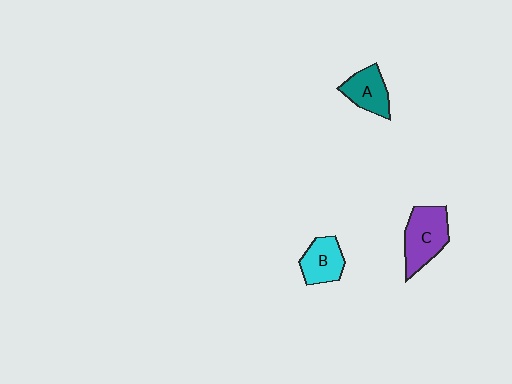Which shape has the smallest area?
Shape A (teal).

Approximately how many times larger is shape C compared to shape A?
Approximately 1.4 times.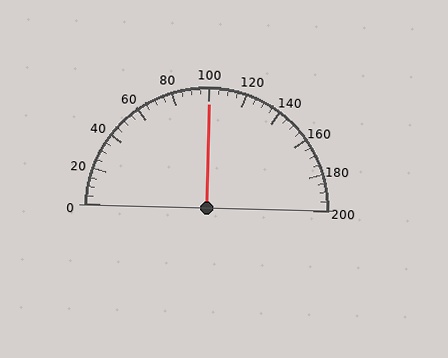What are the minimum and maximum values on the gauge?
The gauge ranges from 0 to 200.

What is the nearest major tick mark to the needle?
The nearest major tick mark is 100.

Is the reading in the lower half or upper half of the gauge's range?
The reading is in the upper half of the range (0 to 200).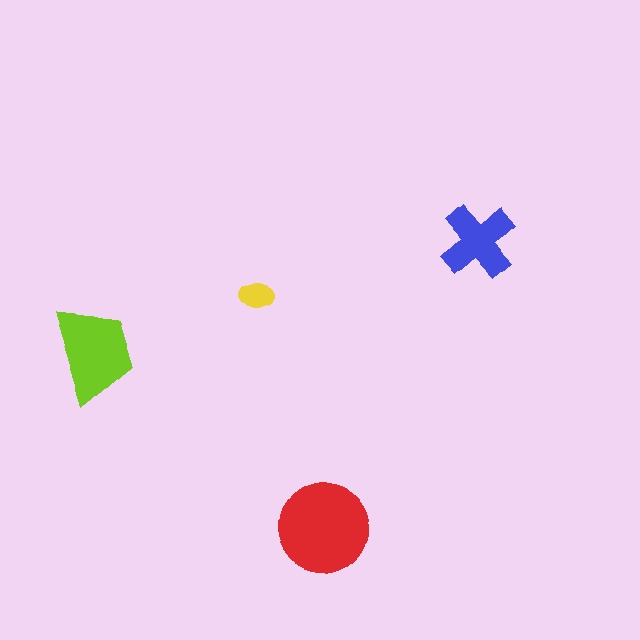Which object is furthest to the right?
The blue cross is rightmost.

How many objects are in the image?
There are 4 objects in the image.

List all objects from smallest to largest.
The yellow ellipse, the blue cross, the lime trapezoid, the red circle.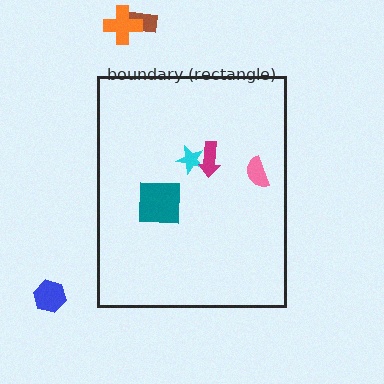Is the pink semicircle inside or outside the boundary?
Inside.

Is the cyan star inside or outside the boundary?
Inside.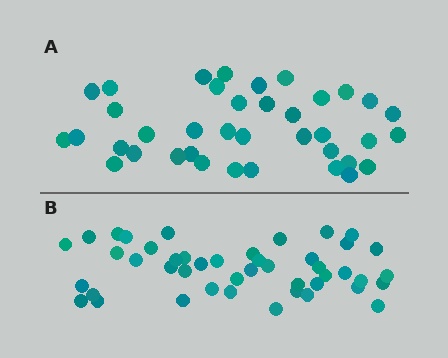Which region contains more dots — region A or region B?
Region B (the bottom region) has more dots.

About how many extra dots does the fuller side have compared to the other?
Region B has roughly 8 or so more dots than region A.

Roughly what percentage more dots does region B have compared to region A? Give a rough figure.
About 20% more.